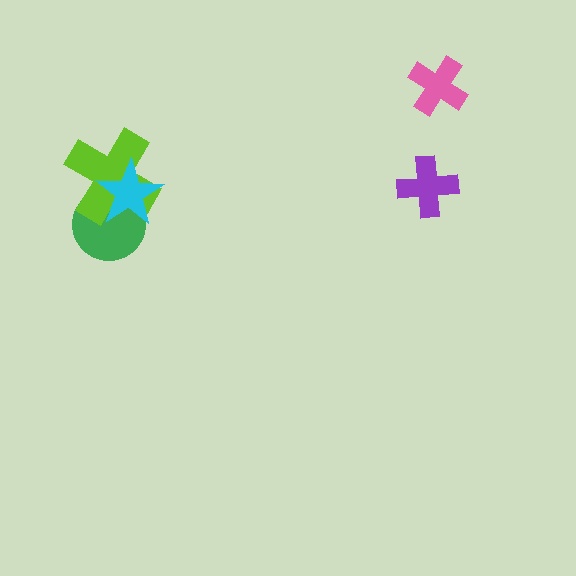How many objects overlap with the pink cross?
0 objects overlap with the pink cross.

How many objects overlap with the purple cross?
0 objects overlap with the purple cross.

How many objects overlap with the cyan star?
2 objects overlap with the cyan star.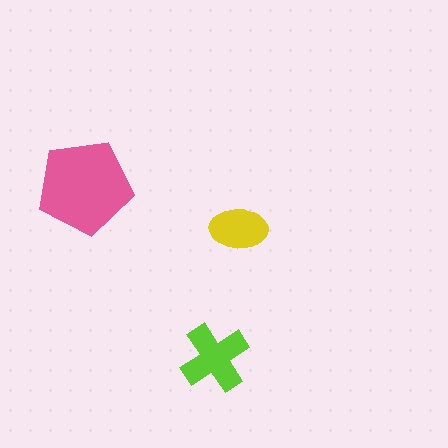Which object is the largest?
The pink pentagon.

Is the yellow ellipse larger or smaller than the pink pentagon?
Smaller.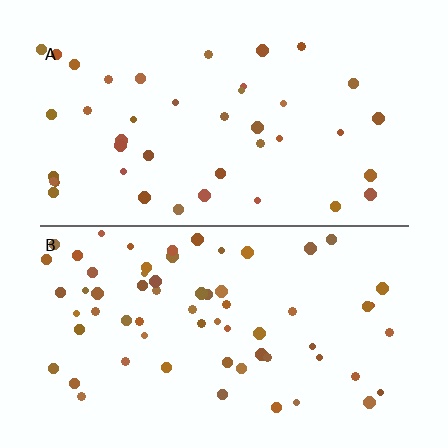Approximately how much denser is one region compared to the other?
Approximately 1.6× — region B over region A.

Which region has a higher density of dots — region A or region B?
B (the bottom).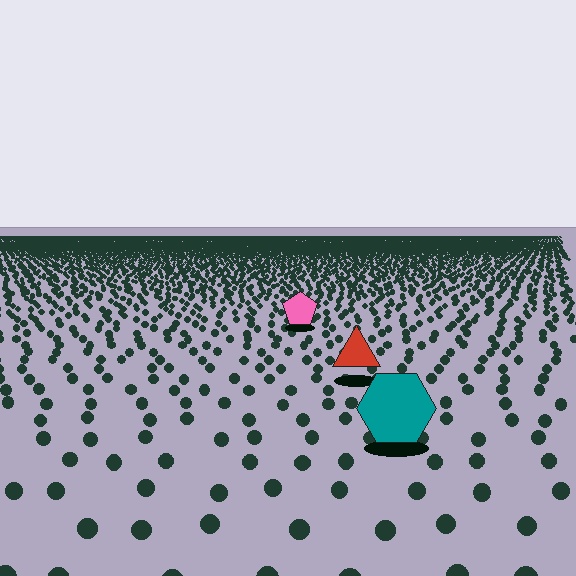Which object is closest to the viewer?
The teal hexagon is closest. The texture marks near it are larger and more spread out.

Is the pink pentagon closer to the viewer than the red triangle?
No. The red triangle is closer — you can tell from the texture gradient: the ground texture is coarser near it.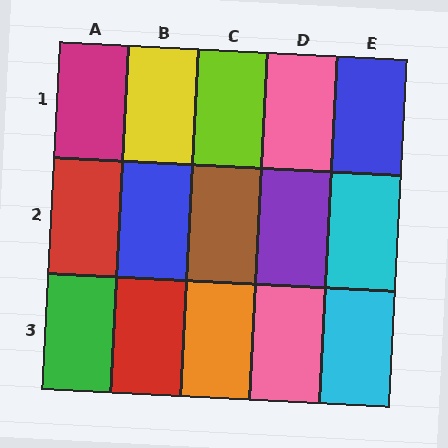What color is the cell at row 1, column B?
Yellow.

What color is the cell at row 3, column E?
Cyan.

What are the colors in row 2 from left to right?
Red, blue, brown, purple, cyan.